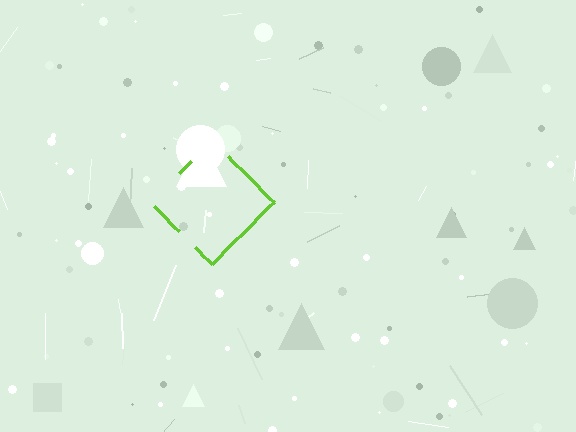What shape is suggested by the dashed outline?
The dashed outline suggests a diamond.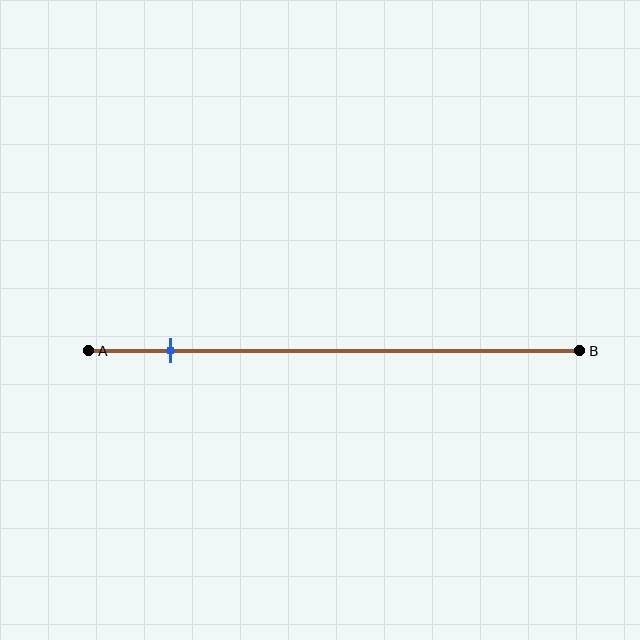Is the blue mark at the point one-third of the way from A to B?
No, the mark is at about 15% from A, not at the 33% one-third point.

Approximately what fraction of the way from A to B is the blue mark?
The blue mark is approximately 15% of the way from A to B.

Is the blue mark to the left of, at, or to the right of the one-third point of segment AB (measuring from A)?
The blue mark is to the left of the one-third point of segment AB.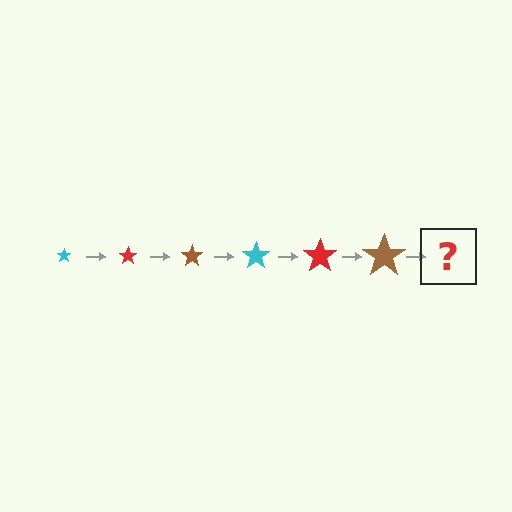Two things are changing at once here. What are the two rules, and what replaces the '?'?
The two rules are that the star grows larger each step and the color cycles through cyan, red, and brown. The '?' should be a cyan star, larger than the previous one.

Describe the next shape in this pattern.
It should be a cyan star, larger than the previous one.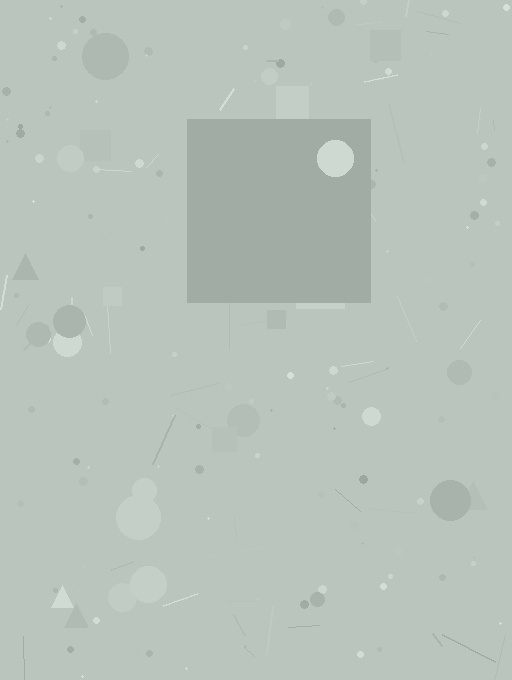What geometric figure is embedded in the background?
A square is embedded in the background.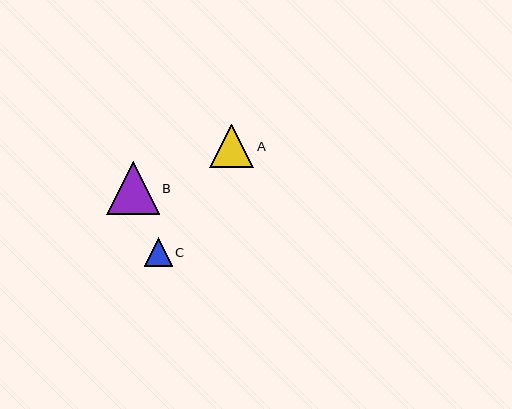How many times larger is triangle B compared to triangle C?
Triangle B is approximately 1.9 times the size of triangle C.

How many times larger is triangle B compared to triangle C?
Triangle B is approximately 1.9 times the size of triangle C.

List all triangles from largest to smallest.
From largest to smallest: B, A, C.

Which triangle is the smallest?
Triangle C is the smallest with a size of approximately 28 pixels.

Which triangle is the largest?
Triangle B is the largest with a size of approximately 53 pixels.